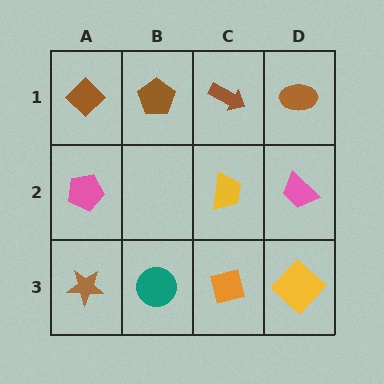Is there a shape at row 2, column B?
No, that cell is empty.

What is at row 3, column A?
A brown star.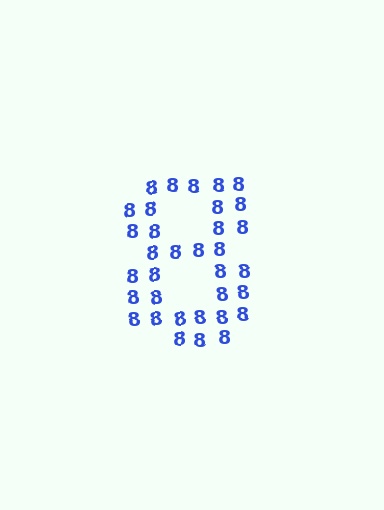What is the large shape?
The large shape is the digit 8.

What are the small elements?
The small elements are digit 8's.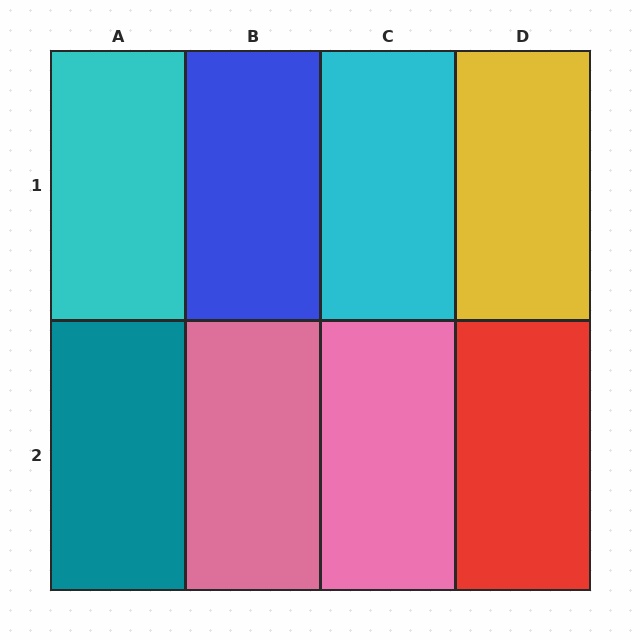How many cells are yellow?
1 cell is yellow.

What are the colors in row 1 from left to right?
Cyan, blue, cyan, yellow.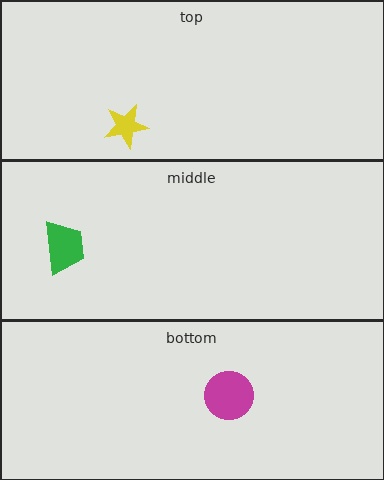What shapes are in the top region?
The yellow star.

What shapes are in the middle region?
The green trapezoid.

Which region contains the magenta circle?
The bottom region.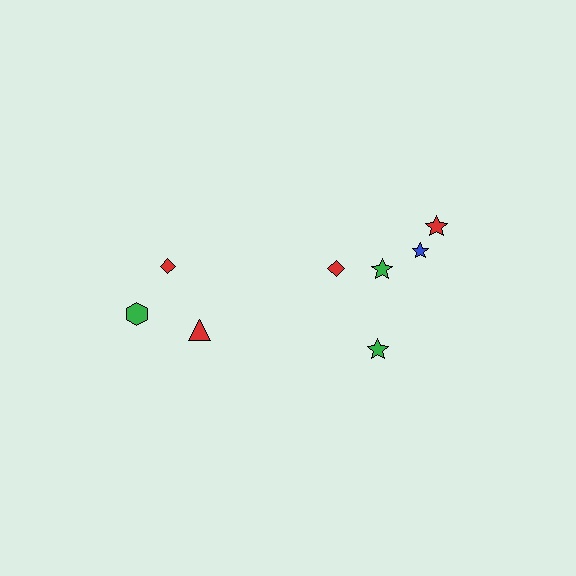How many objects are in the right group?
There are 5 objects.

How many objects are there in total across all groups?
There are 8 objects.